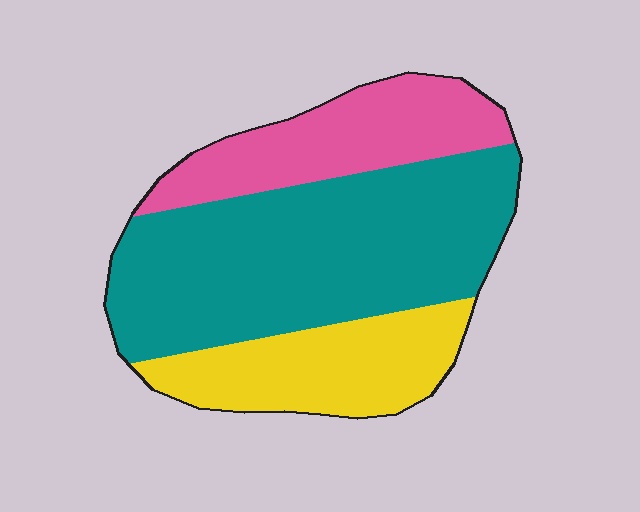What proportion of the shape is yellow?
Yellow covers about 25% of the shape.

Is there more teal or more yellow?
Teal.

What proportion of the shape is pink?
Pink covers 23% of the shape.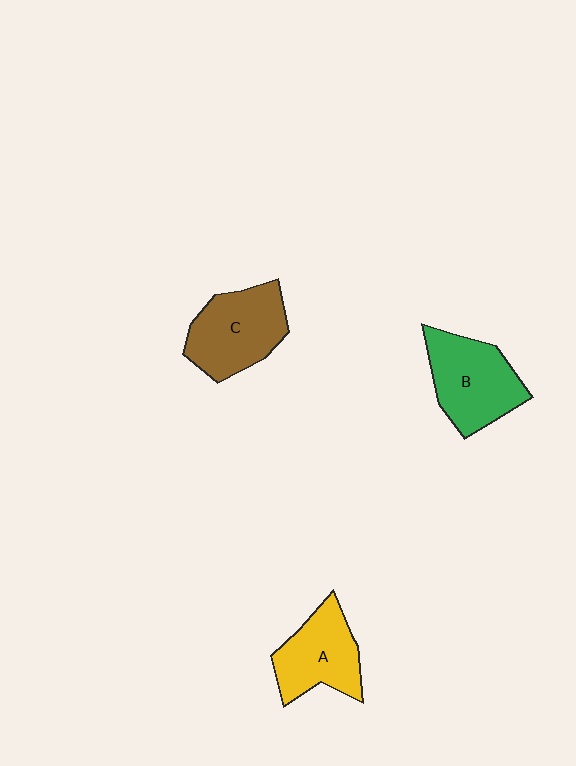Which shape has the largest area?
Shape B (green).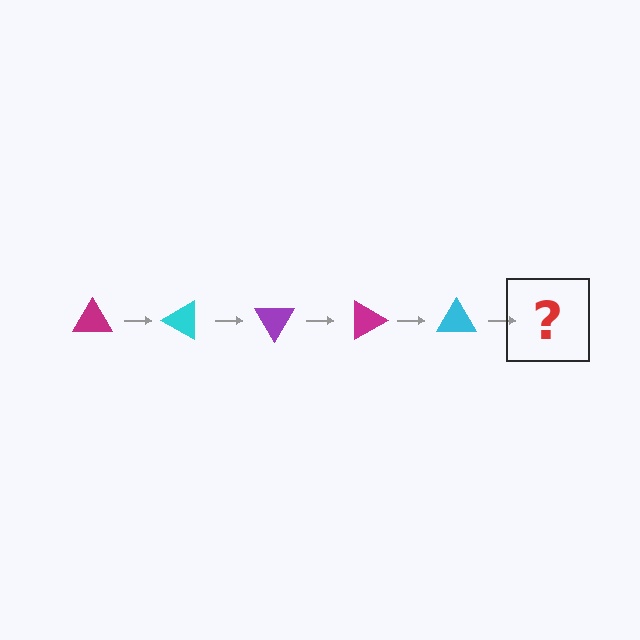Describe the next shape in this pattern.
It should be a purple triangle, rotated 150 degrees from the start.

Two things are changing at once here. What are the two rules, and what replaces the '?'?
The two rules are that it rotates 30 degrees each step and the color cycles through magenta, cyan, and purple. The '?' should be a purple triangle, rotated 150 degrees from the start.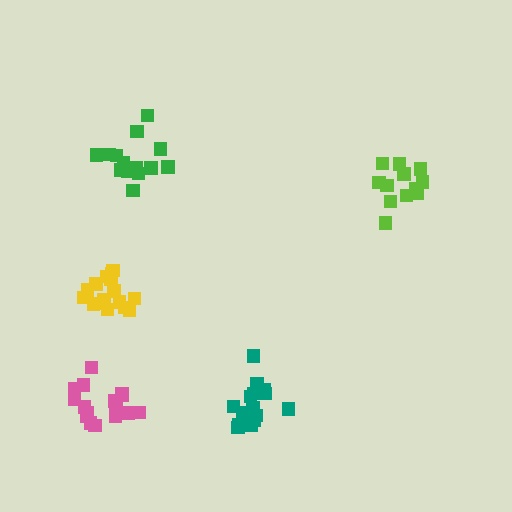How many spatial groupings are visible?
There are 5 spatial groupings.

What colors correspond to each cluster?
The clusters are colored: green, yellow, lime, teal, pink.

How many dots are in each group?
Group 1: 14 dots, Group 2: 17 dots, Group 3: 13 dots, Group 4: 17 dots, Group 5: 16 dots (77 total).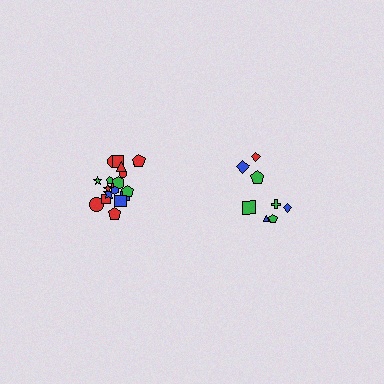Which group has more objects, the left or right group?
The left group.